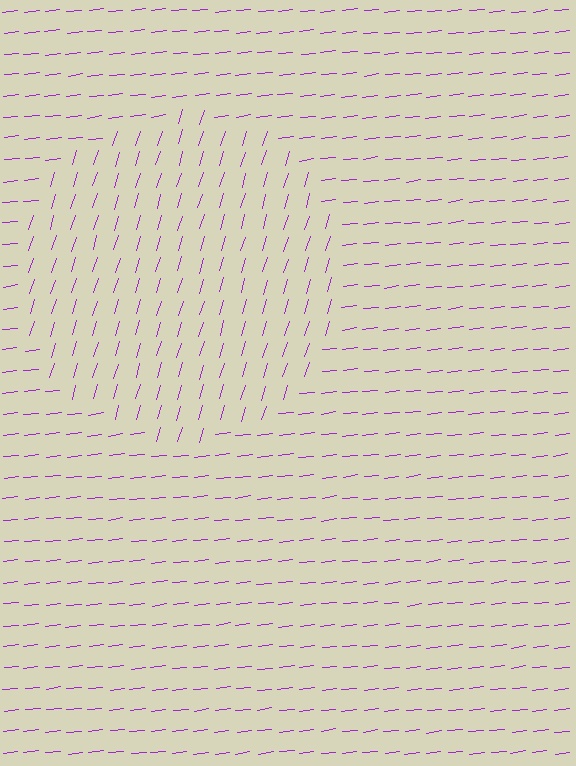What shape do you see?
I see a circle.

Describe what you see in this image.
The image is filled with small purple line segments. A circle region in the image has lines oriented differently from the surrounding lines, creating a visible texture boundary.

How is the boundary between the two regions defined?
The boundary is defined purely by a change in line orientation (approximately 66 degrees difference). All lines are the same color and thickness.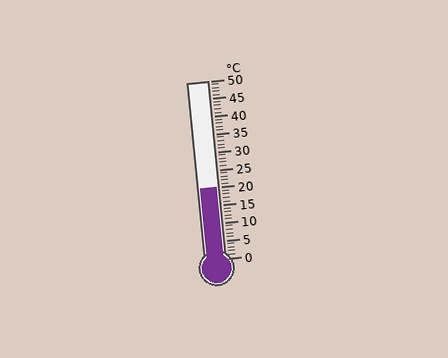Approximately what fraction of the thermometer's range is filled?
The thermometer is filled to approximately 40% of its range.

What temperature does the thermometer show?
The thermometer shows approximately 20°C.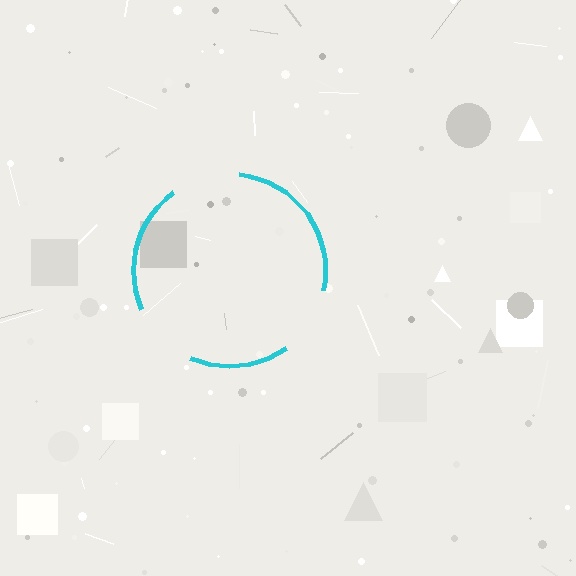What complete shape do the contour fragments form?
The contour fragments form a circle.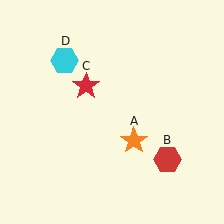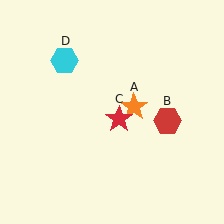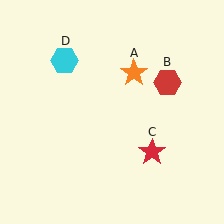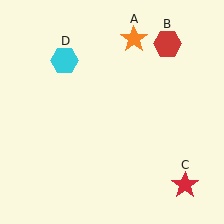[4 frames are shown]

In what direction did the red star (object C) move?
The red star (object C) moved down and to the right.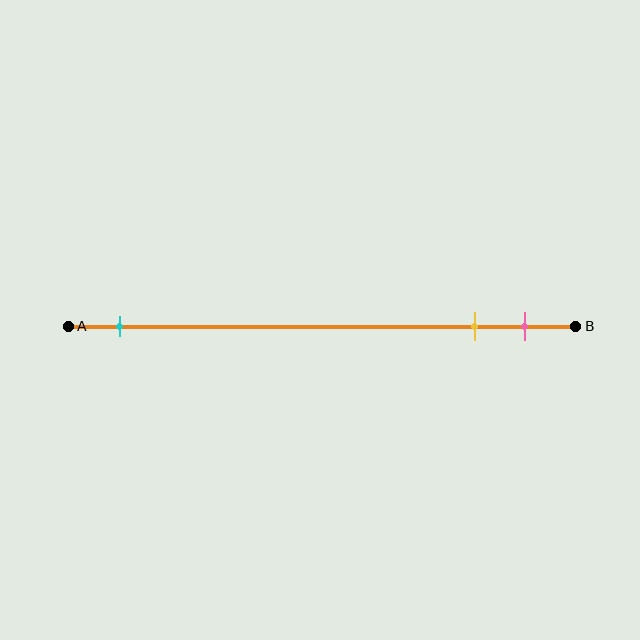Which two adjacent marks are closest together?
The yellow and pink marks are the closest adjacent pair.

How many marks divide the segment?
There are 3 marks dividing the segment.